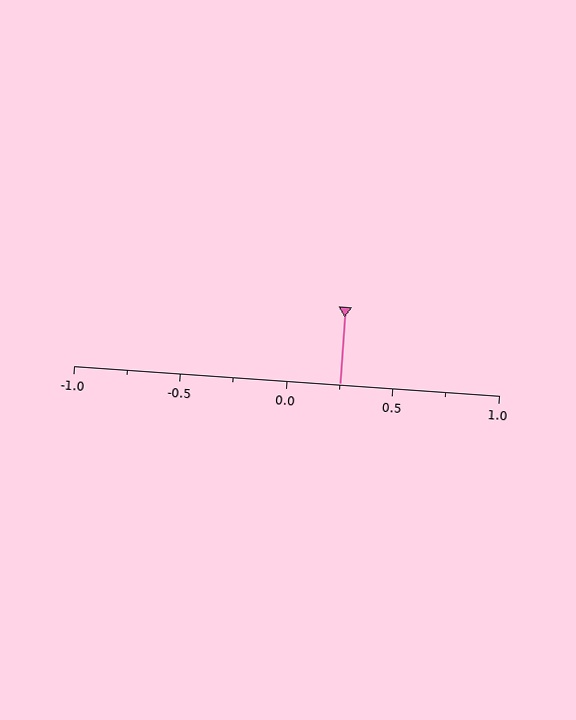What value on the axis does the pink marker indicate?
The marker indicates approximately 0.25.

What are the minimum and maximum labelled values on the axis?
The axis runs from -1.0 to 1.0.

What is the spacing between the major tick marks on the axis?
The major ticks are spaced 0.5 apart.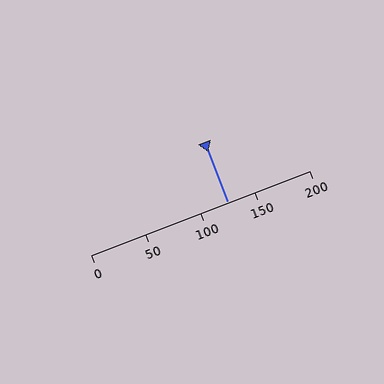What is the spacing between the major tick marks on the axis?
The major ticks are spaced 50 apart.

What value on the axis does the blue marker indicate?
The marker indicates approximately 125.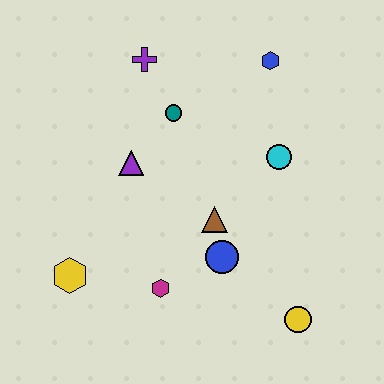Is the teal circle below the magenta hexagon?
No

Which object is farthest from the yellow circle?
The purple cross is farthest from the yellow circle.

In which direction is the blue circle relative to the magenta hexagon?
The blue circle is to the right of the magenta hexagon.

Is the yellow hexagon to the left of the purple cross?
Yes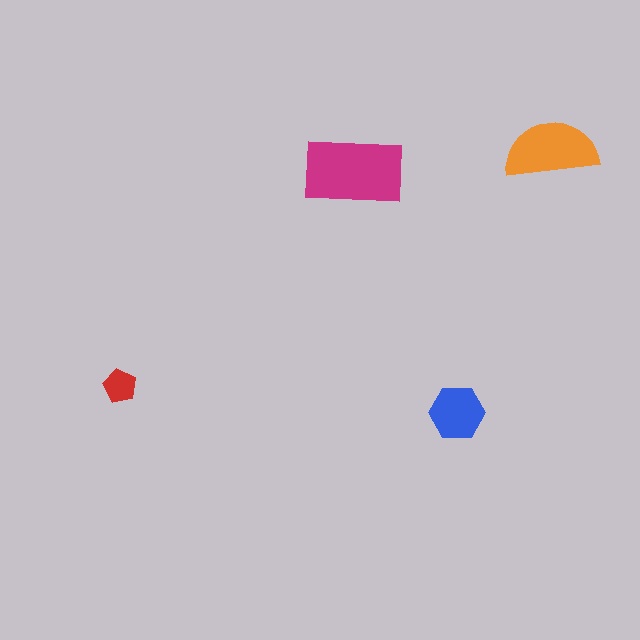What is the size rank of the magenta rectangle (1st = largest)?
1st.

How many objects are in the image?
There are 4 objects in the image.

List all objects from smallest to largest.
The red pentagon, the blue hexagon, the orange semicircle, the magenta rectangle.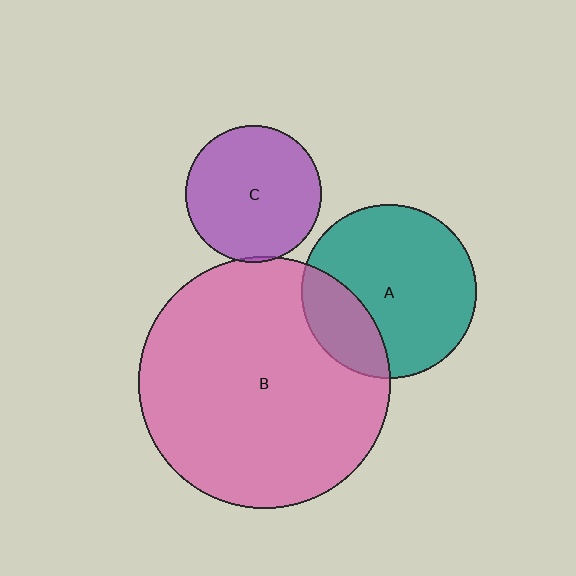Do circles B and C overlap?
Yes.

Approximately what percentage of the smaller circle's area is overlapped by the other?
Approximately 5%.